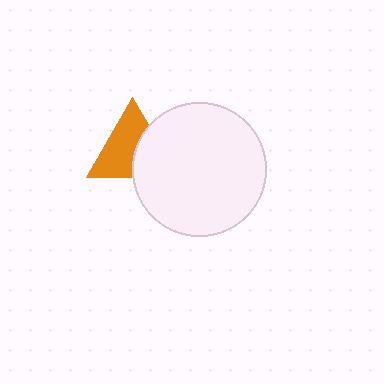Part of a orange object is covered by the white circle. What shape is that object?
It is a triangle.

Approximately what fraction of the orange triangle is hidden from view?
Roughly 39% of the orange triangle is hidden behind the white circle.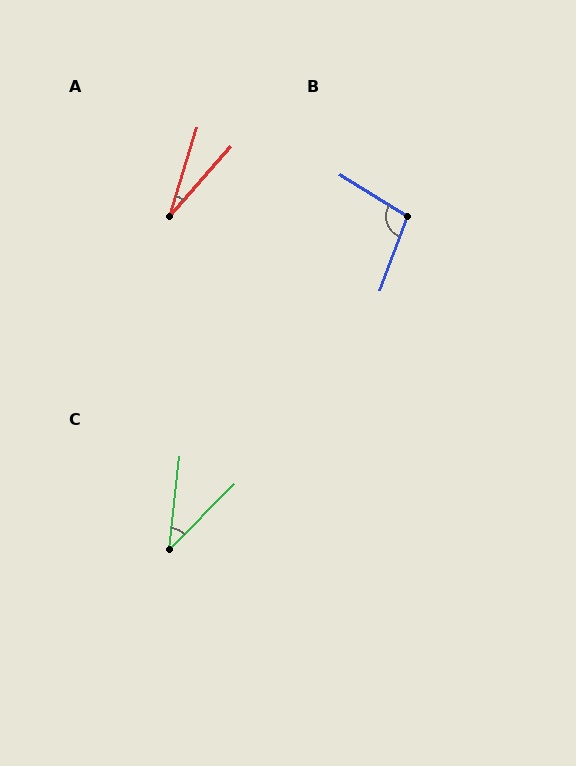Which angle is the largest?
B, at approximately 102 degrees.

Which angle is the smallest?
A, at approximately 24 degrees.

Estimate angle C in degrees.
Approximately 38 degrees.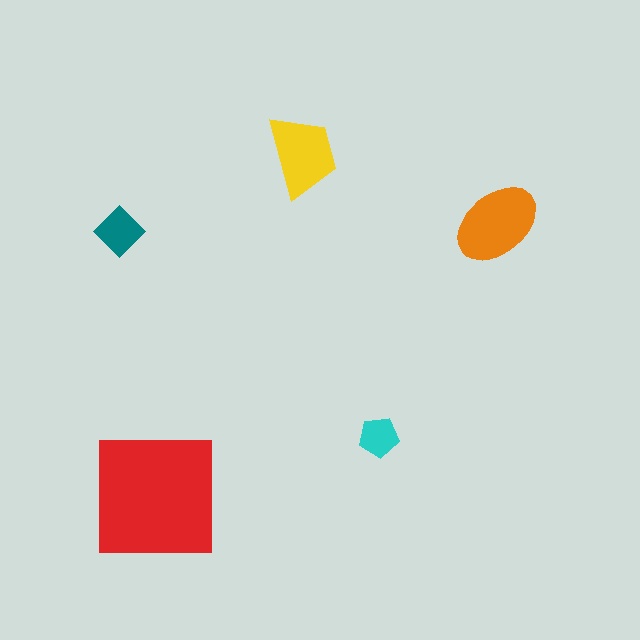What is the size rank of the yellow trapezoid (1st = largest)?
3rd.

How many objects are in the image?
There are 5 objects in the image.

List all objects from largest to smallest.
The red square, the orange ellipse, the yellow trapezoid, the teal diamond, the cyan pentagon.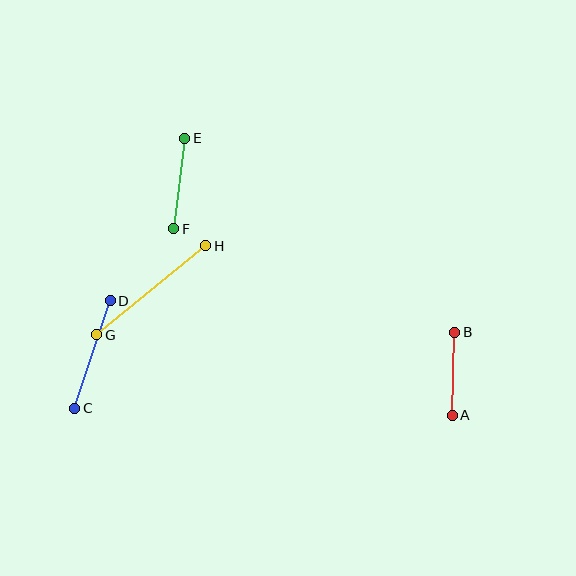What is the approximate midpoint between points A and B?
The midpoint is at approximately (453, 374) pixels.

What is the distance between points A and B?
The distance is approximately 83 pixels.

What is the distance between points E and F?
The distance is approximately 91 pixels.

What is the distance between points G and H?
The distance is approximately 141 pixels.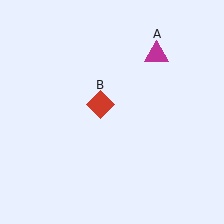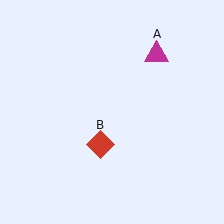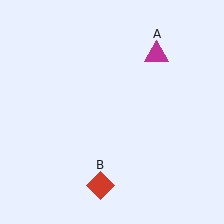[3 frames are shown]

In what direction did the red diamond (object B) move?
The red diamond (object B) moved down.